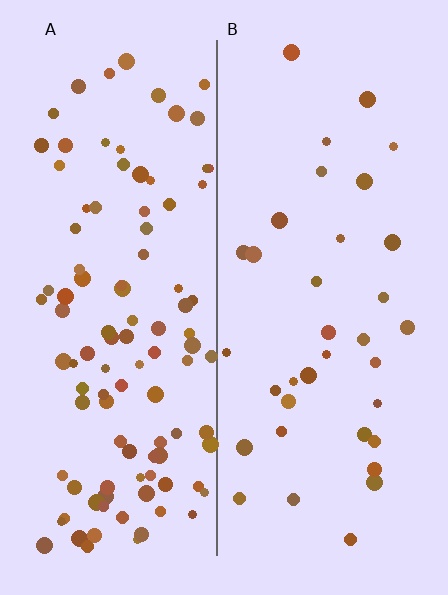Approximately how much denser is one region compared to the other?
Approximately 2.9× — region A over region B.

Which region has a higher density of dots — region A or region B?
A (the left).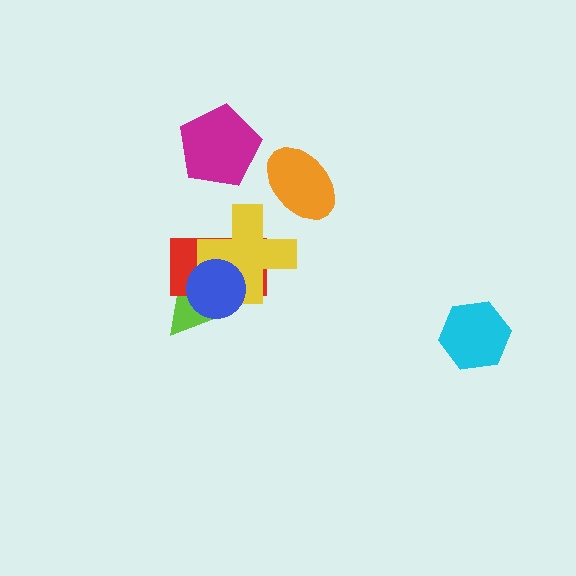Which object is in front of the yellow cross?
The blue circle is in front of the yellow cross.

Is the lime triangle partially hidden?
Yes, it is partially covered by another shape.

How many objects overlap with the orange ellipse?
0 objects overlap with the orange ellipse.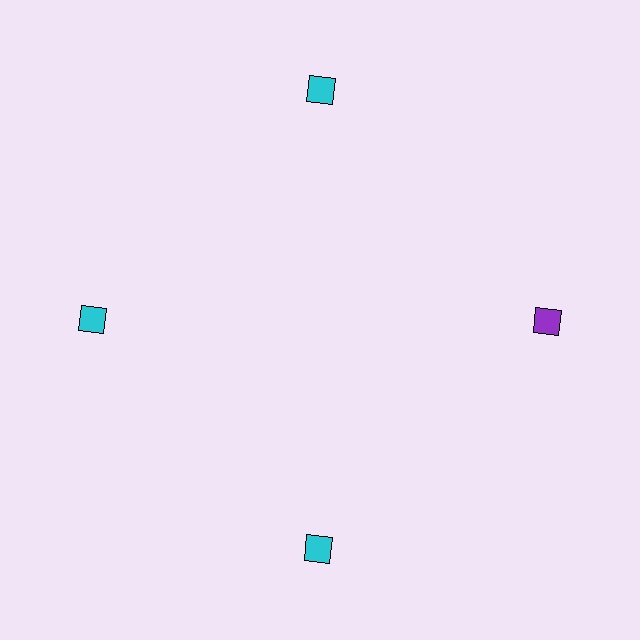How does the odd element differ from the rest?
It has a different color: purple instead of cyan.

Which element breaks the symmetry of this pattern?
The purple diamond at roughly the 3 o'clock position breaks the symmetry. All other shapes are cyan diamonds.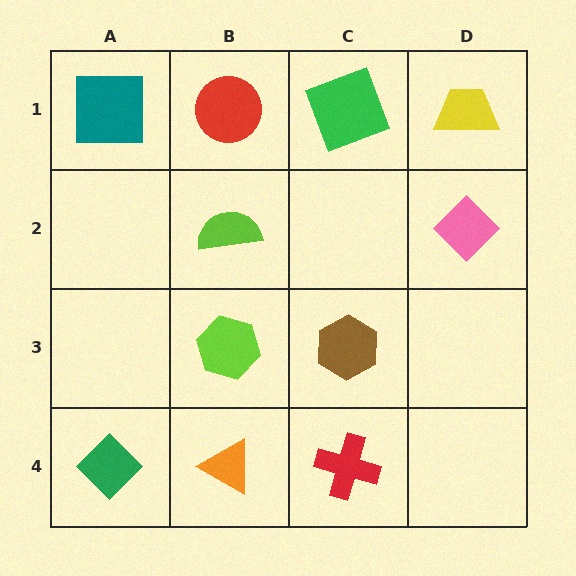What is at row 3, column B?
A lime hexagon.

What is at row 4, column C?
A red cross.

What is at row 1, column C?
A green square.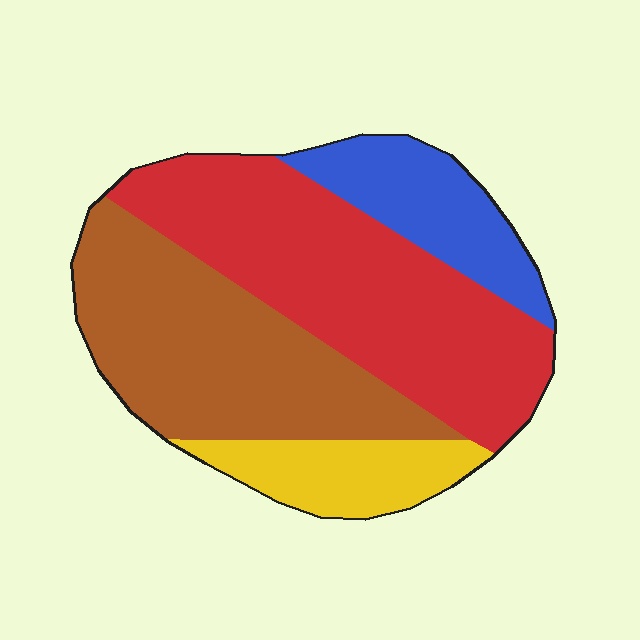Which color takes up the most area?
Red, at roughly 40%.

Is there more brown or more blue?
Brown.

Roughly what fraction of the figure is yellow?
Yellow covers about 10% of the figure.